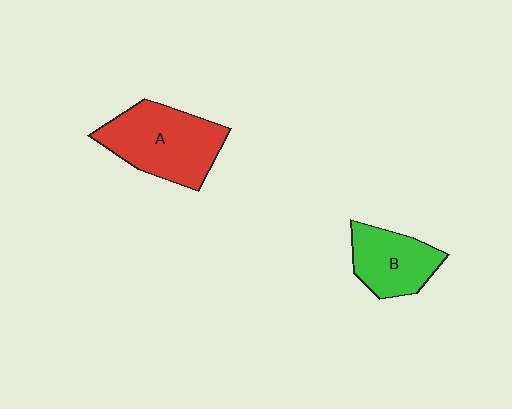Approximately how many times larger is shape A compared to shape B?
Approximately 1.5 times.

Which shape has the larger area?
Shape A (red).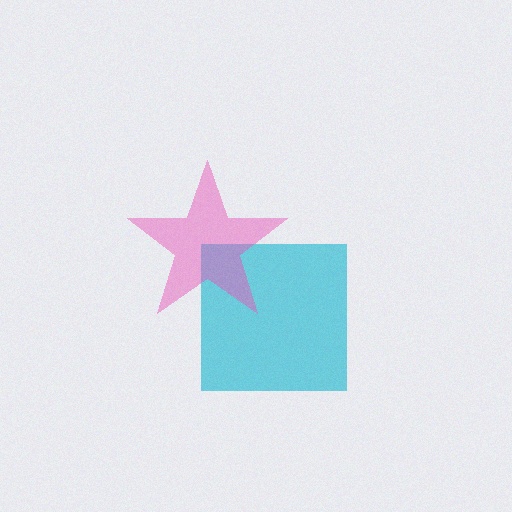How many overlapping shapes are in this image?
There are 2 overlapping shapes in the image.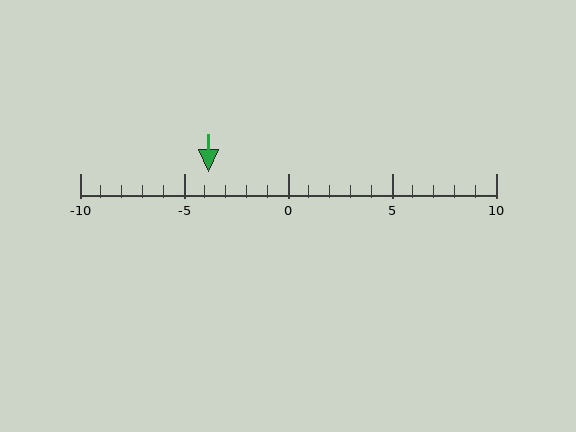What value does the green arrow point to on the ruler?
The green arrow points to approximately -4.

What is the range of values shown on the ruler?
The ruler shows values from -10 to 10.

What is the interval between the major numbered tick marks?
The major tick marks are spaced 5 units apart.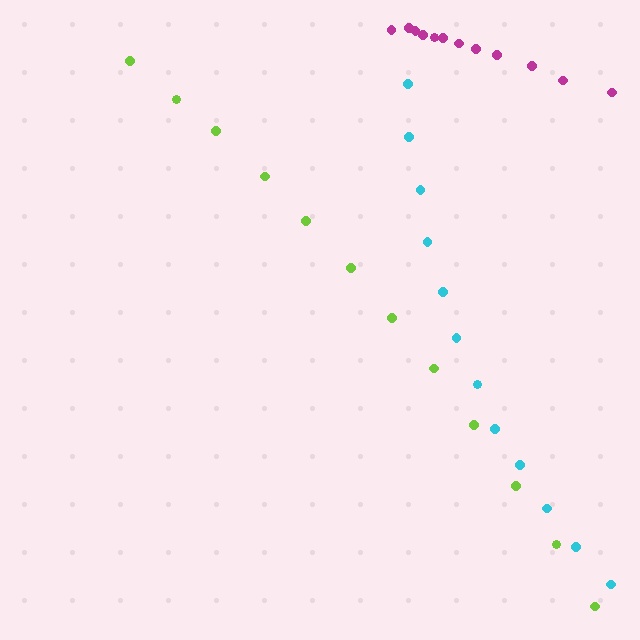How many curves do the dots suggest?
There are 3 distinct paths.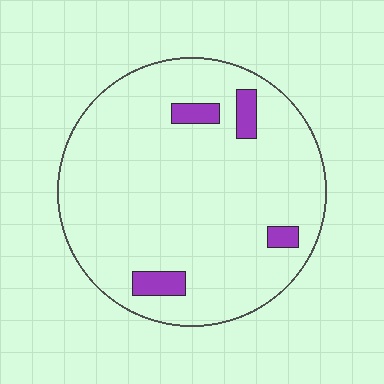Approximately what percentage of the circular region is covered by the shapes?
Approximately 5%.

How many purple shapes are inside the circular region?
4.